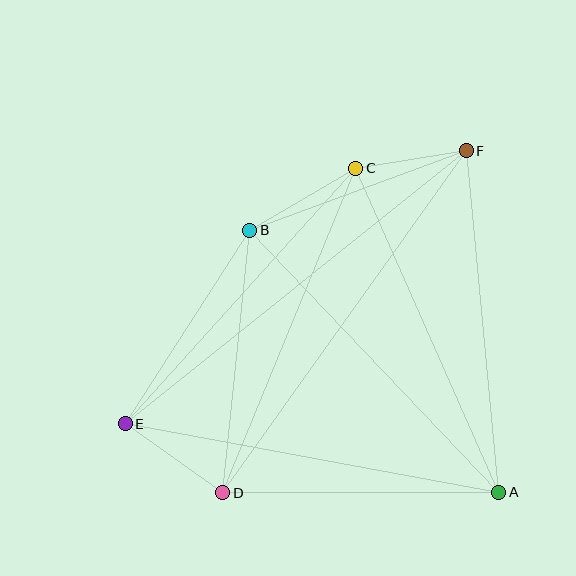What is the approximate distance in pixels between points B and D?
The distance between B and D is approximately 264 pixels.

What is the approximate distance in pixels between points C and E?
The distance between C and E is approximately 344 pixels.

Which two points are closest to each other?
Points C and F are closest to each other.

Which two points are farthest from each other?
Points E and F are farthest from each other.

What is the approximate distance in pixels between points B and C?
The distance between B and C is approximately 123 pixels.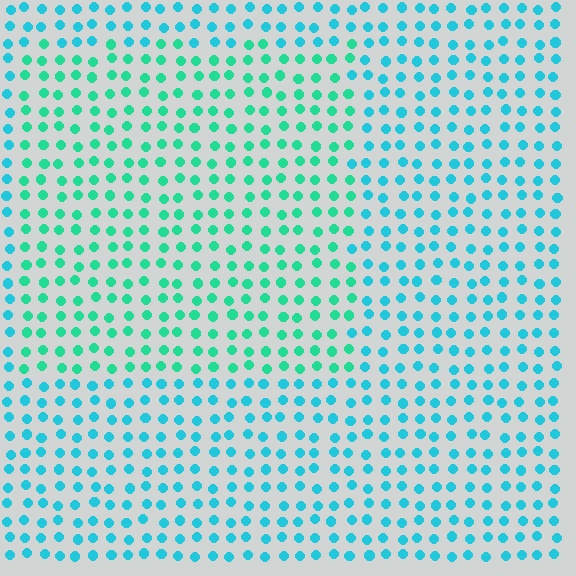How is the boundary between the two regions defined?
The boundary is defined purely by a slight shift in hue (about 30 degrees). Spacing, size, and orientation are identical on both sides.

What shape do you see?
I see a rectangle.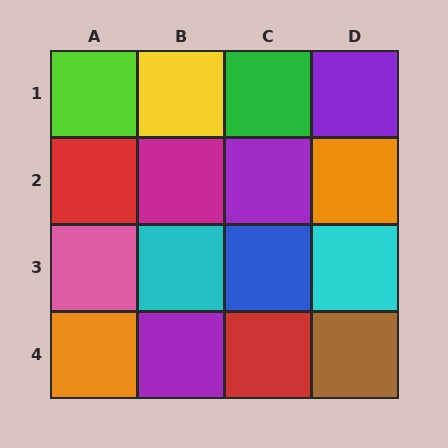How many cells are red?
2 cells are red.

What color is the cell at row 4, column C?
Red.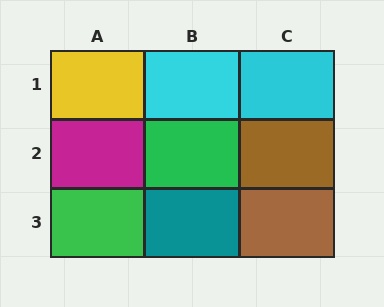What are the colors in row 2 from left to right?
Magenta, green, brown.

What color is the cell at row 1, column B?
Cyan.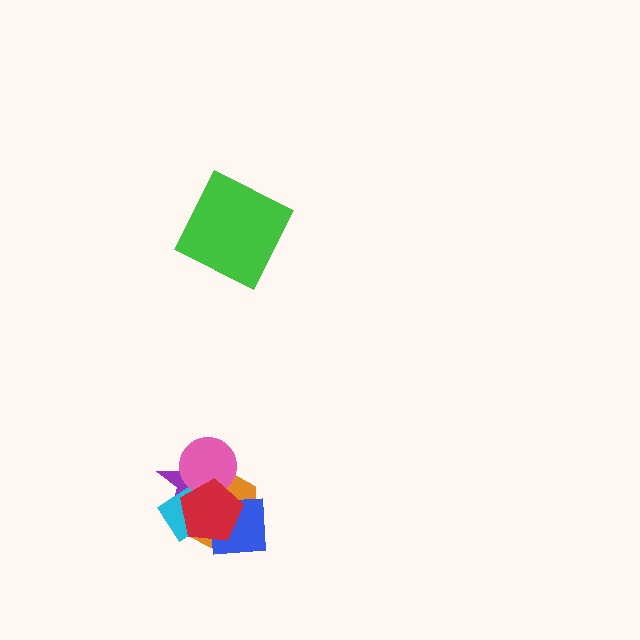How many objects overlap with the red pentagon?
5 objects overlap with the red pentagon.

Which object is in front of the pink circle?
The red pentagon is in front of the pink circle.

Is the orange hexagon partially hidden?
Yes, it is partially covered by another shape.